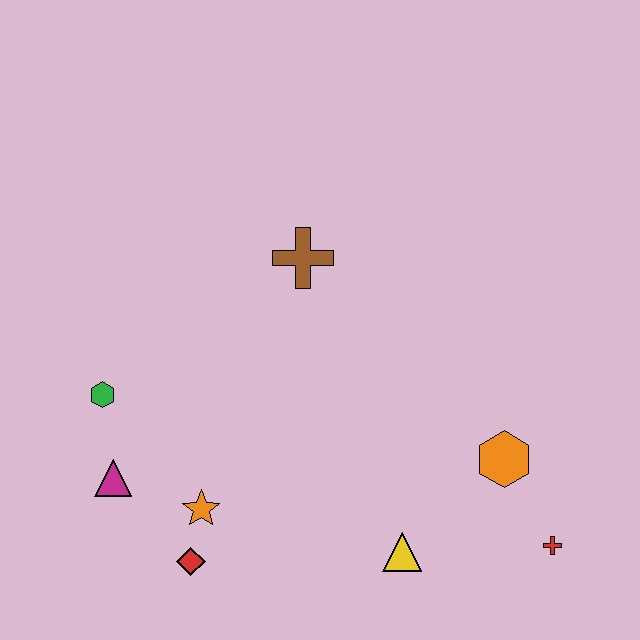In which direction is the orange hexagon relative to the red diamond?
The orange hexagon is to the right of the red diamond.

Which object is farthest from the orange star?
The red cross is farthest from the orange star.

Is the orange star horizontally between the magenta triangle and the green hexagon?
No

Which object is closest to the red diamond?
The orange star is closest to the red diamond.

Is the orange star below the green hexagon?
Yes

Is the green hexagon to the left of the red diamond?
Yes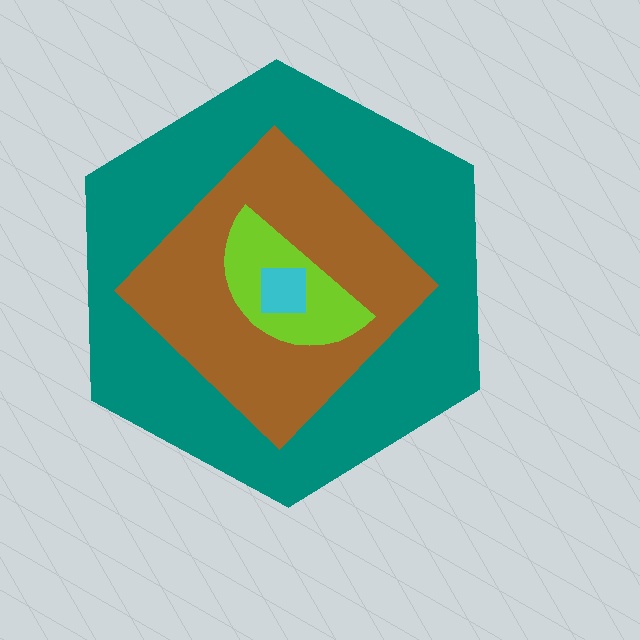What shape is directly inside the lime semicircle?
The cyan square.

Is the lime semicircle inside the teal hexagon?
Yes.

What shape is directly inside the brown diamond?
The lime semicircle.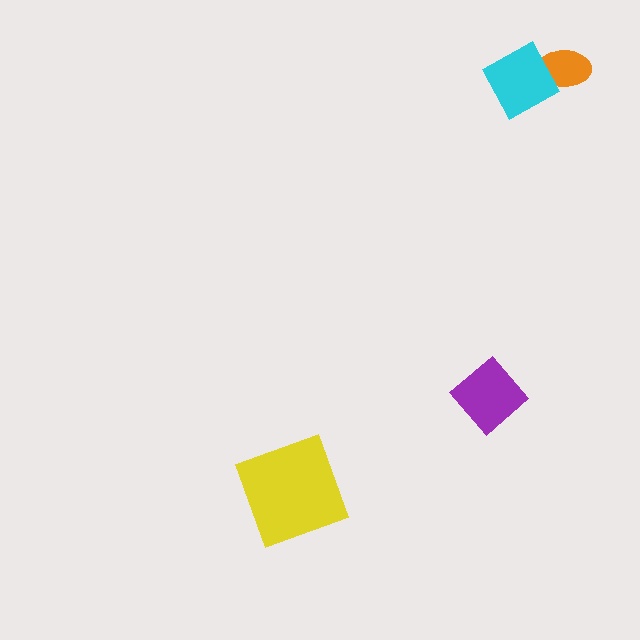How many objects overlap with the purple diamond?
0 objects overlap with the purple diamond.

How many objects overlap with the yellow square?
0 objects overlap with the yellow square.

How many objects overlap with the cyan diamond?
1 object overlaps with the cyan diamond.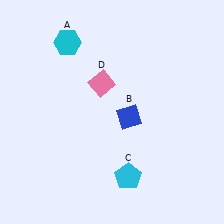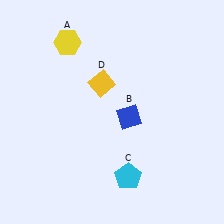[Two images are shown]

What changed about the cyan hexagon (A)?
In Image 1, A is cyan. In Image 2, it changed to yellow.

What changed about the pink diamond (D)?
In Image 1, D is pink. In Image 2, it changed to yellow.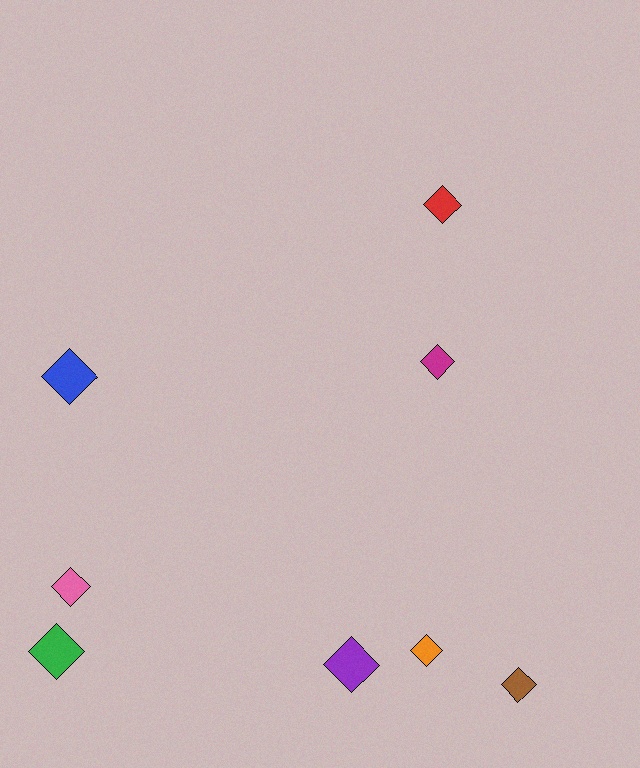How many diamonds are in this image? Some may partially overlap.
There are 8 diamonds.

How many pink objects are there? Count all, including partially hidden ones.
There is 1 pink object.